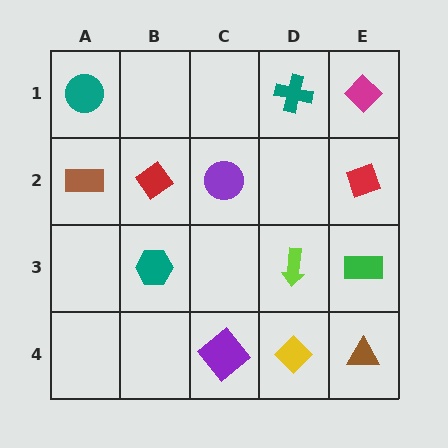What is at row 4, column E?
A brown triangle.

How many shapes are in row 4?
3 shapes.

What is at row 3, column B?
A teal hexagon.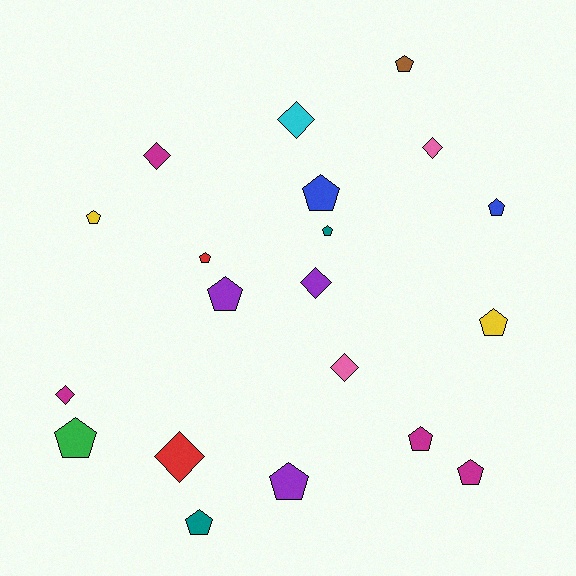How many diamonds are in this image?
There are 7 diamonds.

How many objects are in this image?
There are 20 objects.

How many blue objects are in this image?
There are 2 blue objects.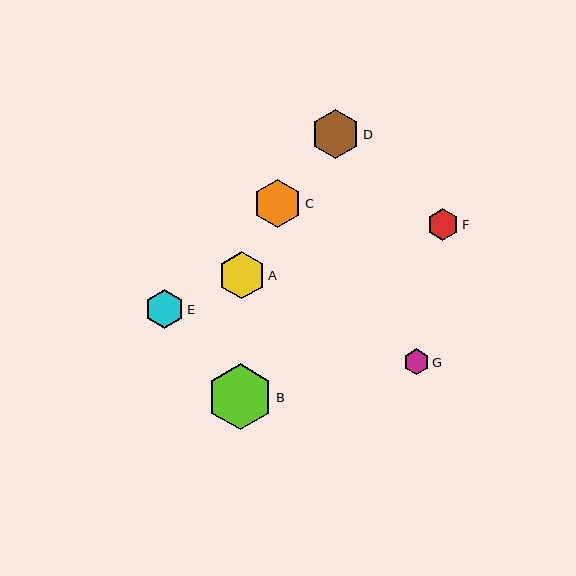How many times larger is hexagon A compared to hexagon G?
Hexagon A is approximately 1.8 times the size of hexagon G.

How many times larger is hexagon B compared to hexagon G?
Hexagon B is approximately 2.6 times the size of hexagon G.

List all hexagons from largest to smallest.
From largest to smallest: B, D, C, A, E, F, G.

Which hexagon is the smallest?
Hexagon G is the smallest with a size of approximately 26 pixels.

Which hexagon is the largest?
Hexagon B is the largest with a size of approximately 66 pixels.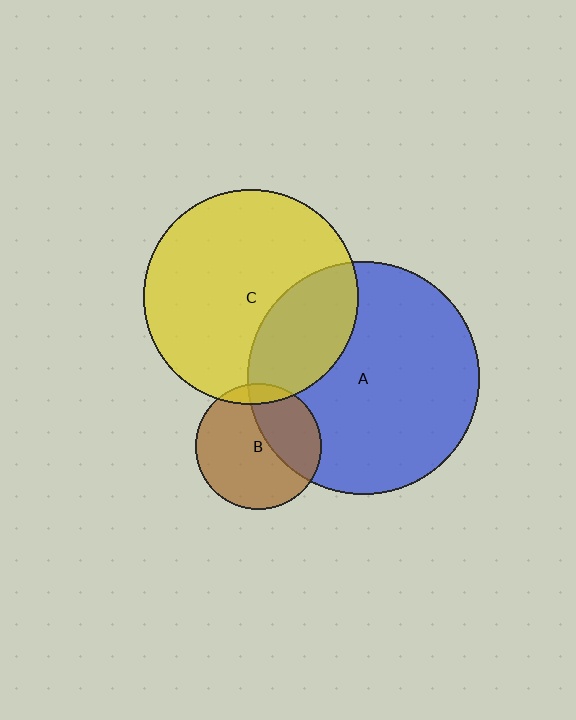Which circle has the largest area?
Circle A (blue).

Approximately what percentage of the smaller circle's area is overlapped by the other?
Approximately 10%.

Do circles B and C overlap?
Yes.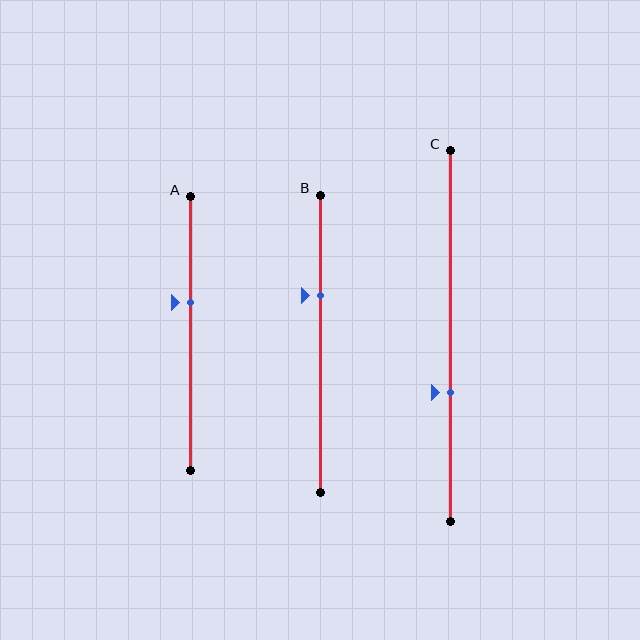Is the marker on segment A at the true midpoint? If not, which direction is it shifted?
No, the marker on segment A is shifted upward by about 11% of the segment length.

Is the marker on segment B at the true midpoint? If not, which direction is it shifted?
No, the marker on segment B is shifted upward by about 16% of the segment length.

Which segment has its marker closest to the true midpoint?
Segment A has its marker closest to the true midpoint.